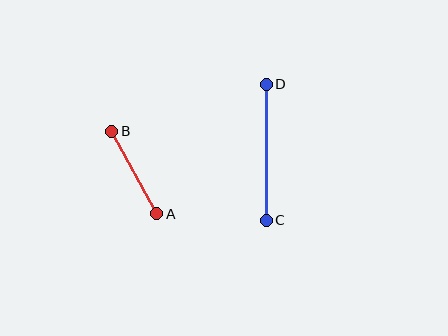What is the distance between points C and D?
The distance is approximately 136 pixels.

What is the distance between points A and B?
The distance is approximately 94 pixels.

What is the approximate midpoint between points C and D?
The midpoint is at approximately (266, 152) pixels.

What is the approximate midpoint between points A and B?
The midpoint is at approximately (134, 172) pixels.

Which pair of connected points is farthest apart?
Points C and D are farthest apart.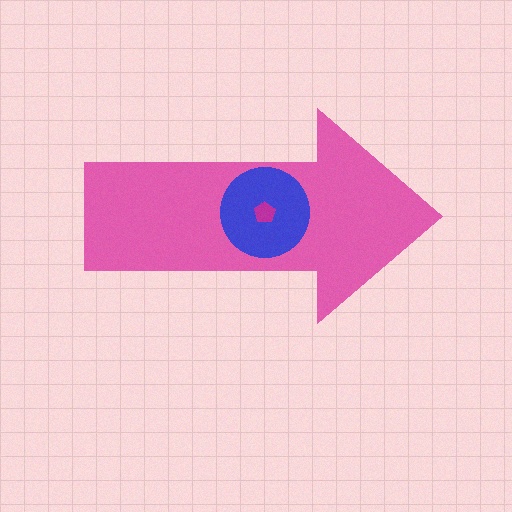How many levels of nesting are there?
3.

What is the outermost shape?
The pink arrow.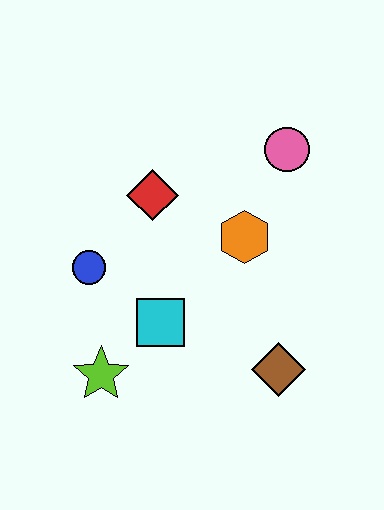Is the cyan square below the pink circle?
Yes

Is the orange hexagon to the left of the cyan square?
No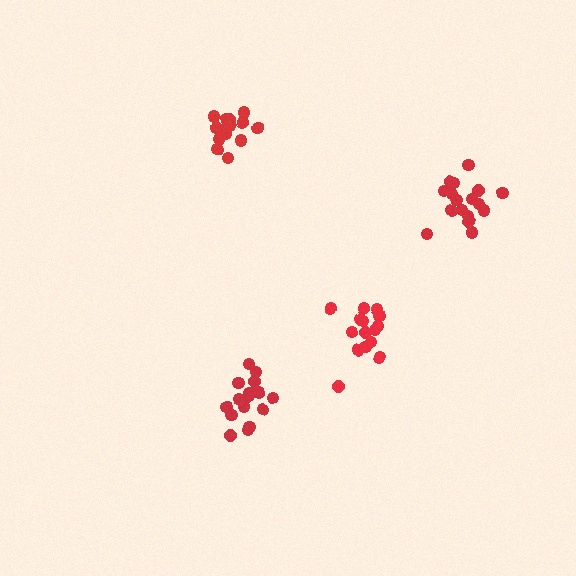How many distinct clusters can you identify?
There are 4 distinct clusters.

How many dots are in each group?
Group 1: 15 dots, Group 2: 15 dots, Group 3: 16 dots, Group 4: 17 dots (63 total).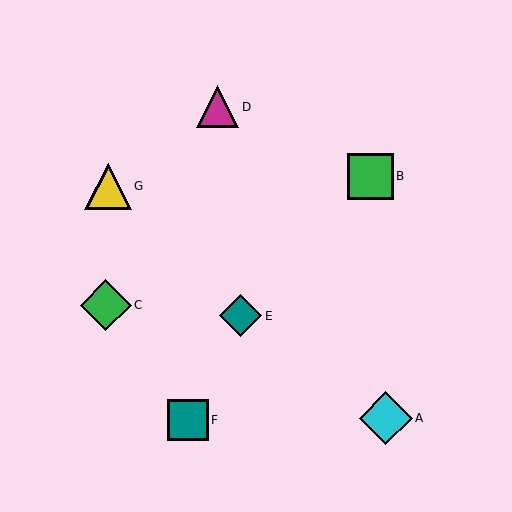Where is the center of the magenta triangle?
The center of the magenta triangle is at (218, 107).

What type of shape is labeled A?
Shape A is a cyan diamond.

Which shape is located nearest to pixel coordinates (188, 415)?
The teal square (labeled F) at (188, 420) is nearest to that location.